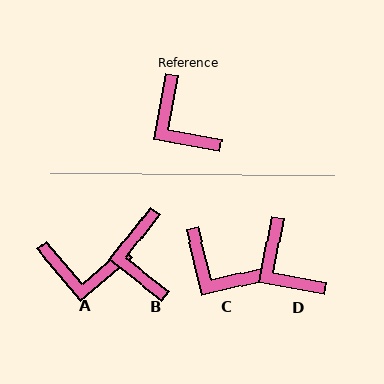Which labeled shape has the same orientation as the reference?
D.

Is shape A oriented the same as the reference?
No, it is off by about 51 degrees.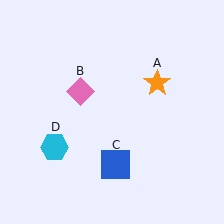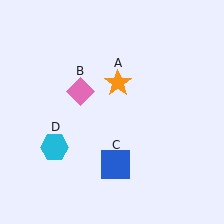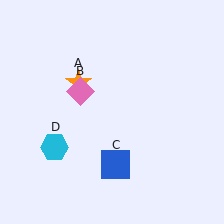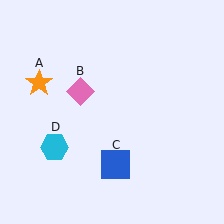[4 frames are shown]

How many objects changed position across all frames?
1 object changed position: orange star (object A).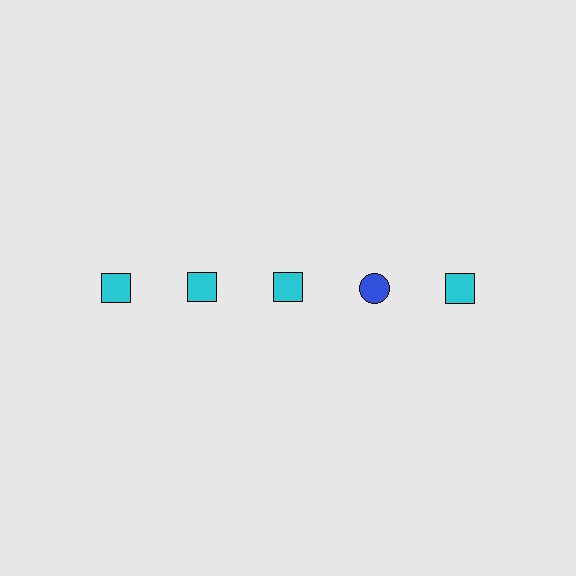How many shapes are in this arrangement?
There are 5 shapes arranged in a grid pattern.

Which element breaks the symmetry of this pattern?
The blue circle in the top row, second from right column breaks the symmetry. All other shapes are cyan squares.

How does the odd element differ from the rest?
It differs in both color (blue instead of cyan) and shape (circle instead of square).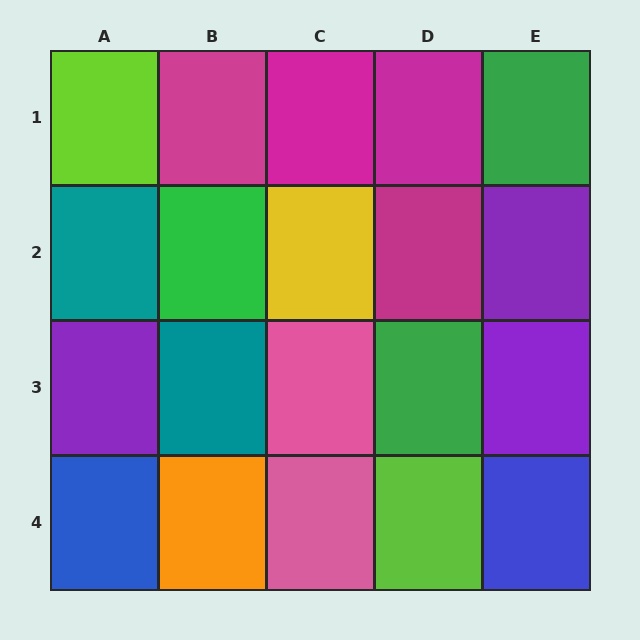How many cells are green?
3 cells are green.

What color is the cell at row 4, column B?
Orange.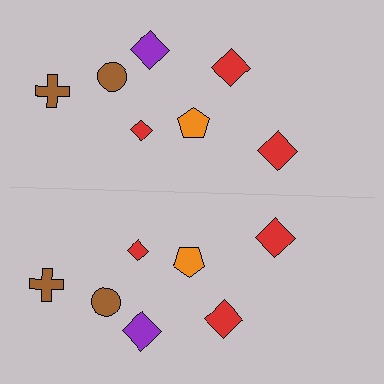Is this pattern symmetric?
Yes, this pattern has bilateral (reflection) symmetry.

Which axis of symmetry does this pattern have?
The pattern has a horizontal axis of symmetry running through the center of the image.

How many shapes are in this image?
There are 14 shapes in this image.